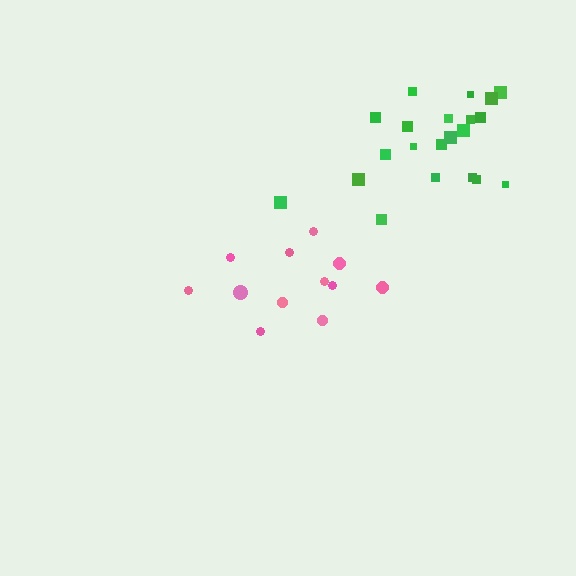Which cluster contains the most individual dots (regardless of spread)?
Green (21).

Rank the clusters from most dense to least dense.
pink, green.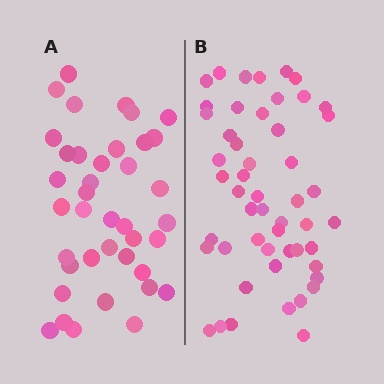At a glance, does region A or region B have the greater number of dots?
Region B (the right region) has more dots.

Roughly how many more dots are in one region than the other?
Region B has roughly 12 or so more dots than region A.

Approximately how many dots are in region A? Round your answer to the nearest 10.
About 40 dots. (The exact count is 39, which rounds to 40.)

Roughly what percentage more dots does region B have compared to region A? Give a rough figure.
About 30% more.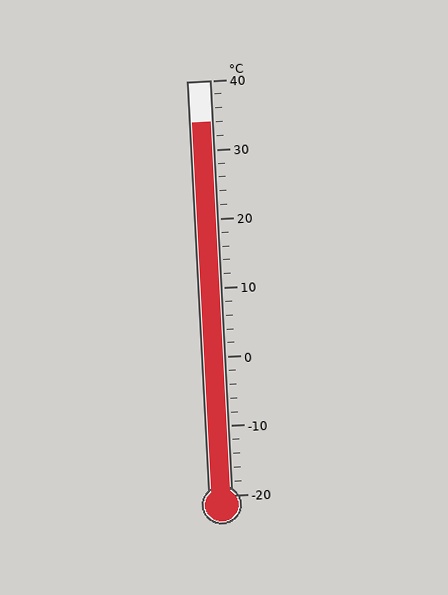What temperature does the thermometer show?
The thermometer shows approximately 34°C.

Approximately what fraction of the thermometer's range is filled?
The thermometer is filled to approximately 90% of its range.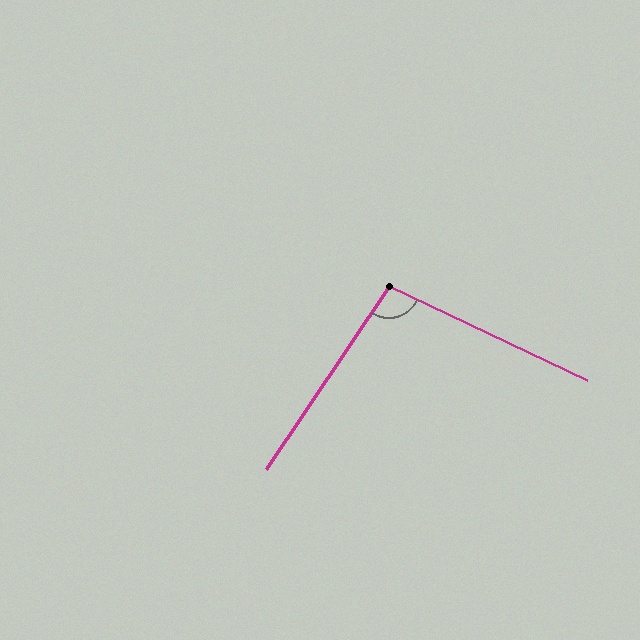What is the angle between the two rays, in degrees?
Approximately 99 degrees.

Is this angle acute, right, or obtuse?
It is obtuse.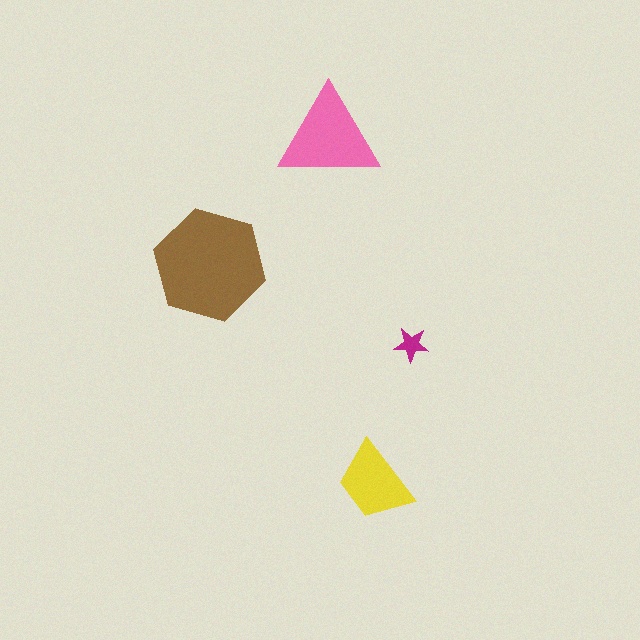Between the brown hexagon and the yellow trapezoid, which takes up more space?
The brown hexagon.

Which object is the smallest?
The magenta star.